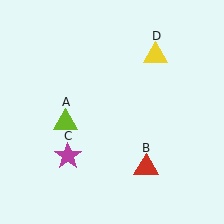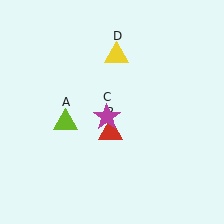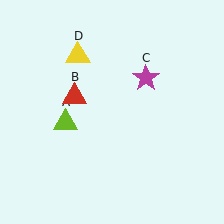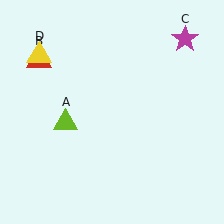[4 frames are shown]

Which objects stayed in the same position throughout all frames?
Lime triangle (object A) remained stationary.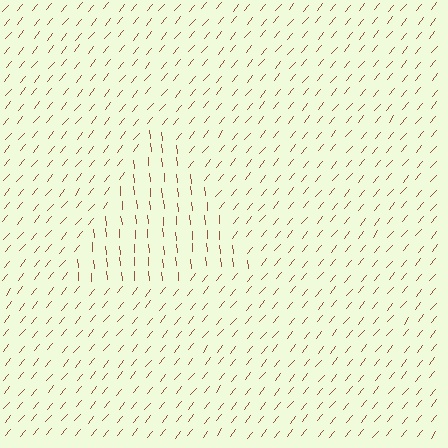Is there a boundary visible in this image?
Yes, there is a texture boundary formed by a change in line orientation.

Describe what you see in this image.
The image is filled with small brown line segments. A triangle region in the image has lines oriented differently from the surrounding lines, creating a visible texture boundary.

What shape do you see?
I see a triangle.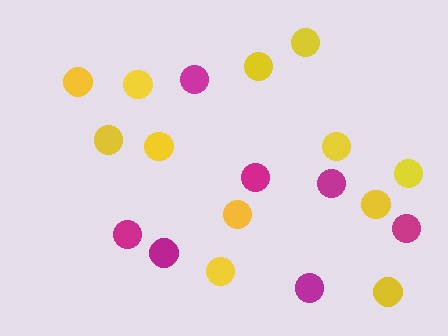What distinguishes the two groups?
There are 2 groups: one group of yellow circles (12) and one group of magenta circles (7).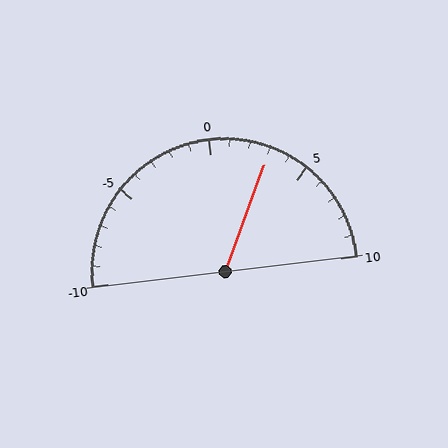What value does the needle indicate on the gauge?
The needle indicates approximately 3.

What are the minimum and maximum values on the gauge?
The gauge ranges from -10 to 10.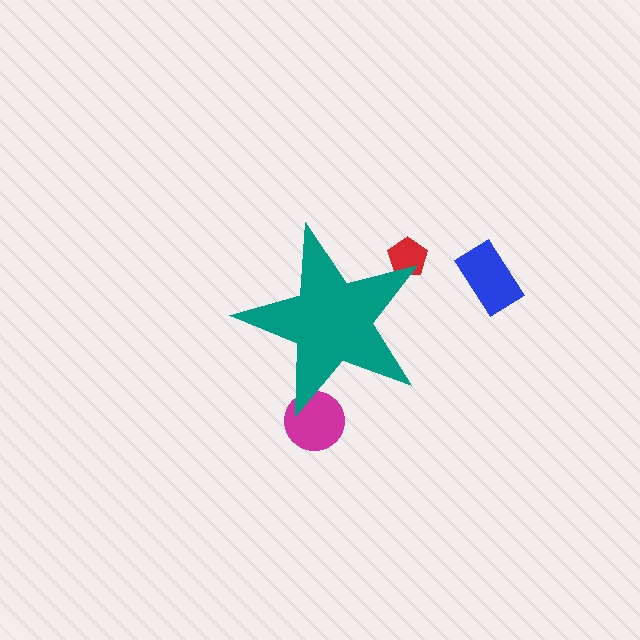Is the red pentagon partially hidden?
Yes, the red pentagon is partially hidden behind the teal star.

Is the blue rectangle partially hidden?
No, the blue rectangle is fully visible.